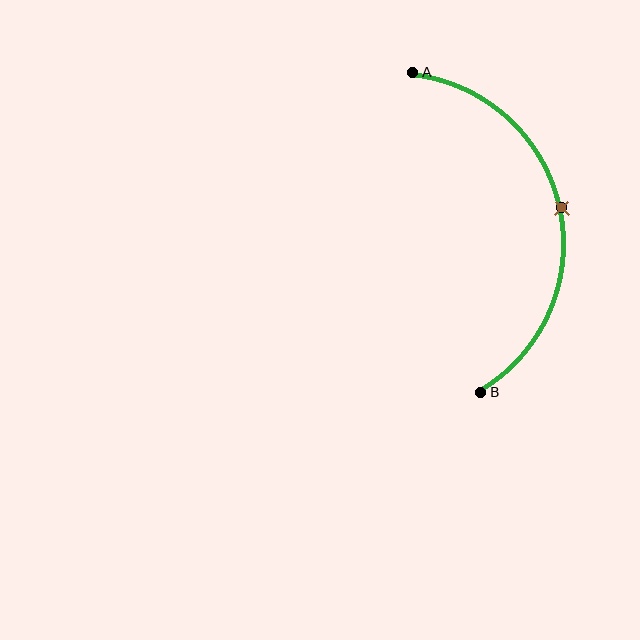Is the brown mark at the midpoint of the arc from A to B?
Yes. The brown mark lies on the arc at equal arc-length from both A and B — it is the arc midpoint.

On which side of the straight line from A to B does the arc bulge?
The arc bulges to the right of the straight line connecting A and B.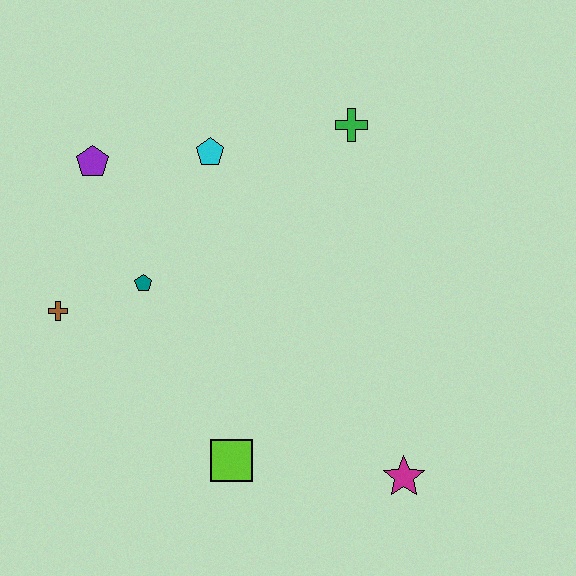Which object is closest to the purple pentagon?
The cyan pentagon is closest to the purple pentagon.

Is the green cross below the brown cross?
No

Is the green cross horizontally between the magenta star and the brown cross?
Yes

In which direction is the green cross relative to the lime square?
The green cross is above the lime square.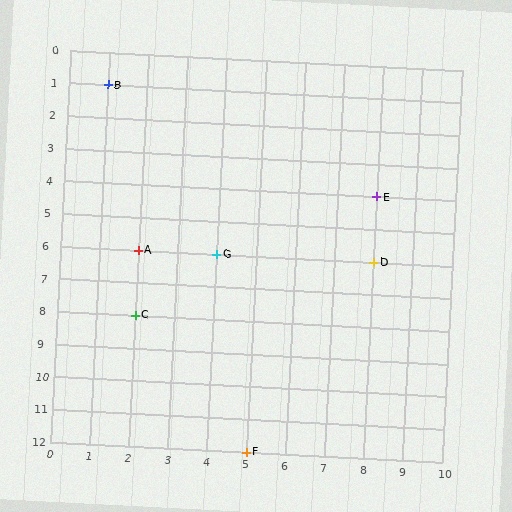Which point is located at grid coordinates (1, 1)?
Point B is at (1, 1).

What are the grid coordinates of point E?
Point E is at grid coordinates (8, 4).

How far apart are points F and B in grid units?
Points F and B are 4 columns and 11 rows apart (about 11.7 grid units diagonally).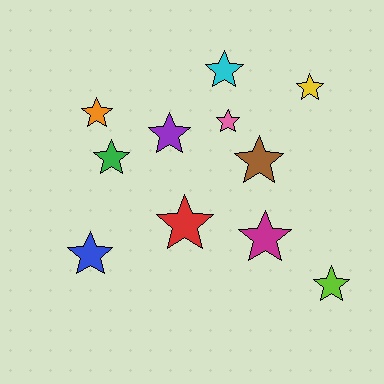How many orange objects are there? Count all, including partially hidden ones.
There is 1 orange object.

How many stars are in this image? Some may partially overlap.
There are 11 stars.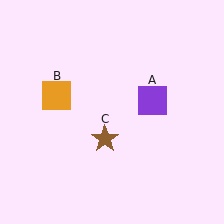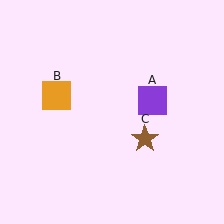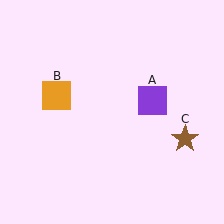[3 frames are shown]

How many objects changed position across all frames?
1 object changed position: brown star (object C).